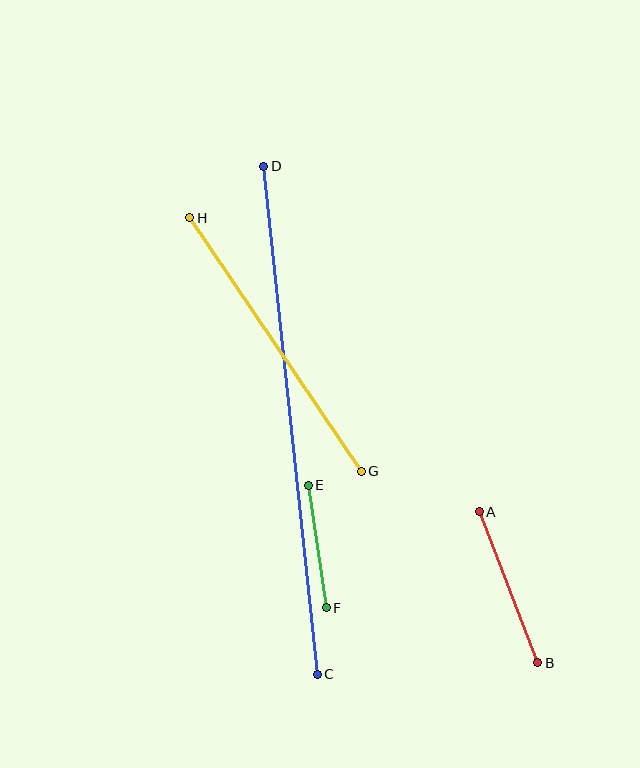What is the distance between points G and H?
The distance is approximately 306 pixels.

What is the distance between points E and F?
The distance is approximately 124 pixels.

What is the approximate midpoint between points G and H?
The midpoint is at approximately (275, 345) pixels.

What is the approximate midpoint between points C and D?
The midpoint is at approximately (290, 420) pixels.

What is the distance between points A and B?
The distance is approximately 162 pixels.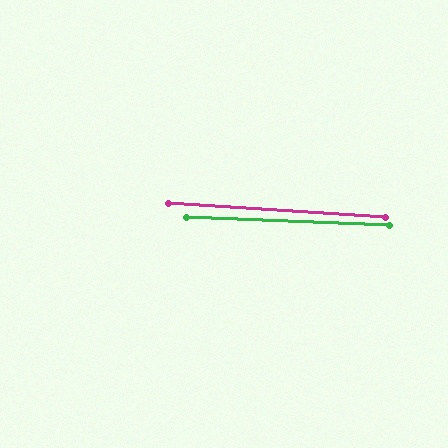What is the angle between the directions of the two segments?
Approximately 2 degrees.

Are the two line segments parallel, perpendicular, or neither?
Parallel — their directions differ by only 1.5°.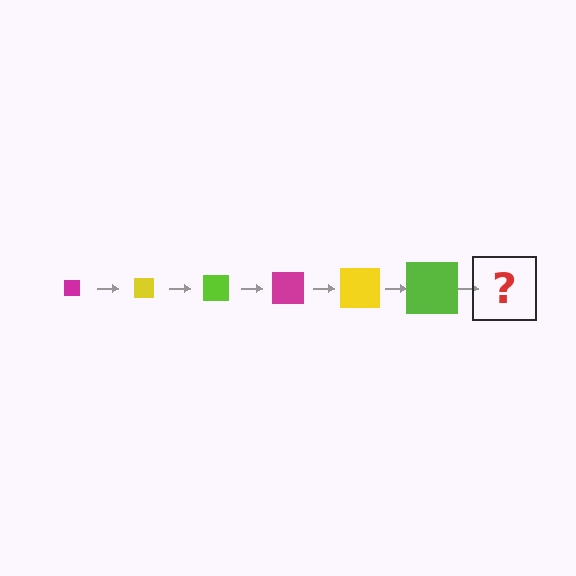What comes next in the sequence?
The next element should be a magenta square, larger than the previous one.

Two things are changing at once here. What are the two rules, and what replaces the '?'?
The two rules are that the square grows larger each step and the color cycles through magenta, yellow, and lime. The '?' should be a magenta square, larger than the previous one.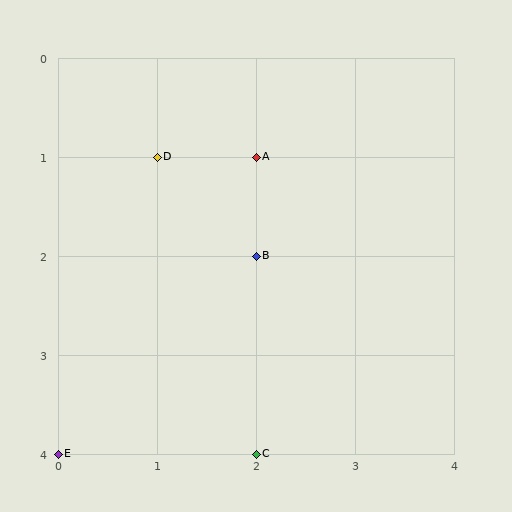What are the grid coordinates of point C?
Point C is at grid coordinates (2, 4).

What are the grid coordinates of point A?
Point A is at grid coordinates (2, 1).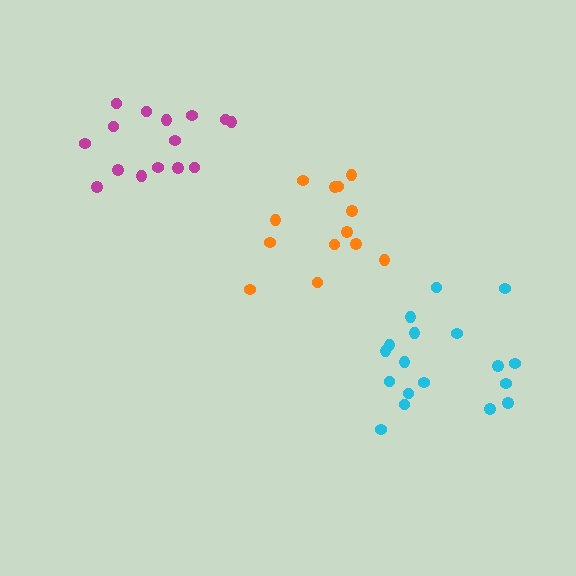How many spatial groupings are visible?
There are 3 spatial groupings.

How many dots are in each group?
Group 1: 15 dots, Group 2: 13 dots, Group 3: 18 dots (46 total).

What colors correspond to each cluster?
The clusters are colored: magenta, orange, cyan.